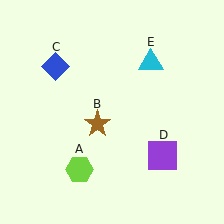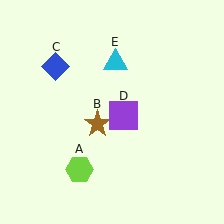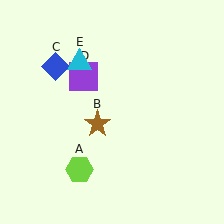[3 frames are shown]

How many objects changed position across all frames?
2 objects changed position: purple square (object D), cyan triangle (object E).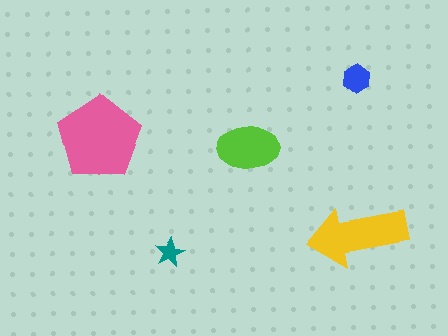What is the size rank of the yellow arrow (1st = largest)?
2nd.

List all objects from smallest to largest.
The teal star, the blue hexagon, the lime ellipse, the yellow arrow, the pink pentagon.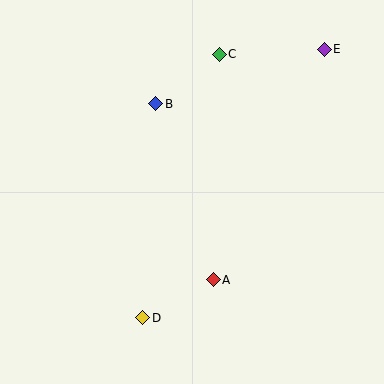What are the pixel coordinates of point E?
Point E is at (324, 49).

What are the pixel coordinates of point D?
Point D is at (143, 318).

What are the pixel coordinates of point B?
Point B is at (156, 104).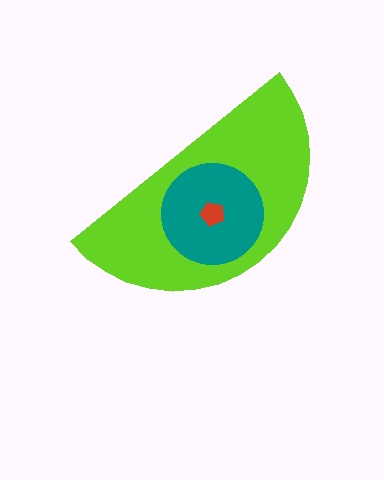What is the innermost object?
The red pentagon.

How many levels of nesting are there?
3.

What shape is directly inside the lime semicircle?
The teal circle.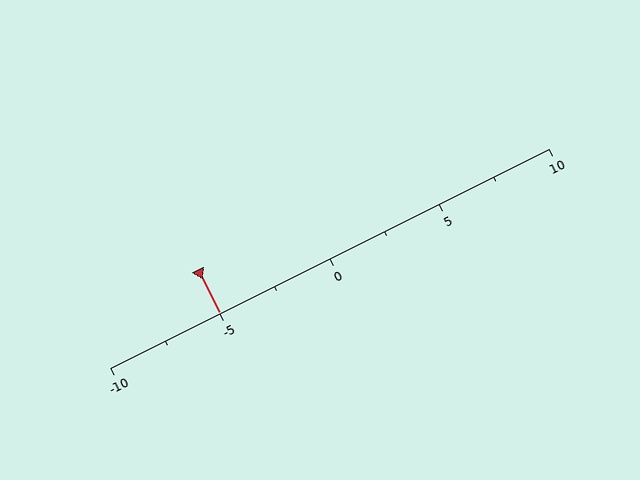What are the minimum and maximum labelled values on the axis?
The axis runs from -10 to 10.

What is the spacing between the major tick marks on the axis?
The major ticks are spaced 5 apart.